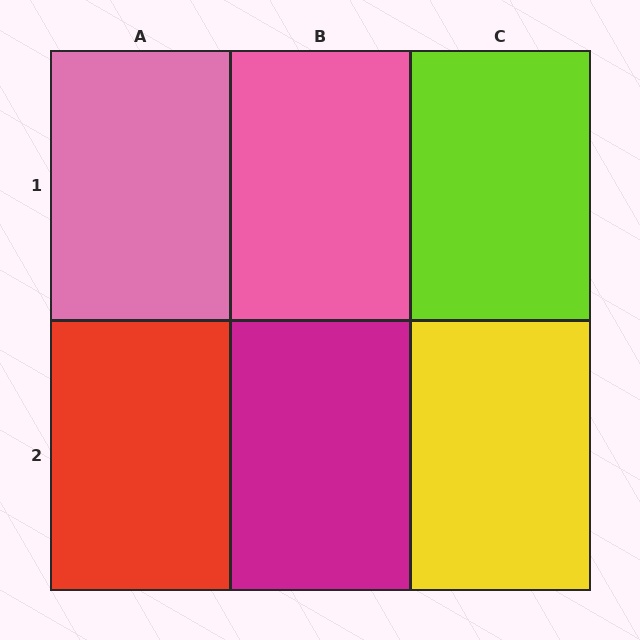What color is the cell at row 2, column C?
Yellow.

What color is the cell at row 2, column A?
Red.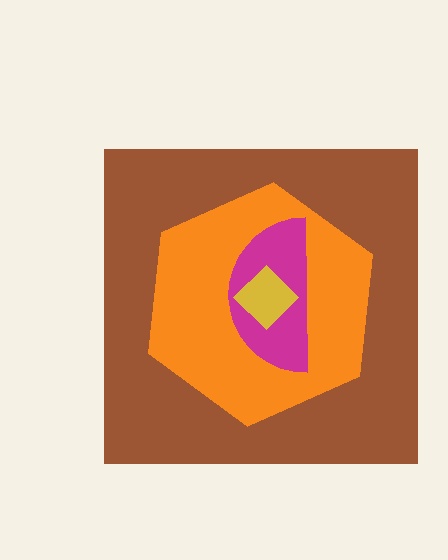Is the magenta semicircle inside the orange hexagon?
Yes.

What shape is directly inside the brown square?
The orange hexagon.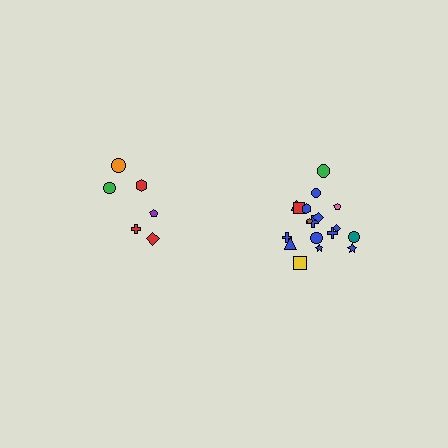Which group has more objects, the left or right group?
The right group.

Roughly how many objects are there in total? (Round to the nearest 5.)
Roughly 25 objects in total.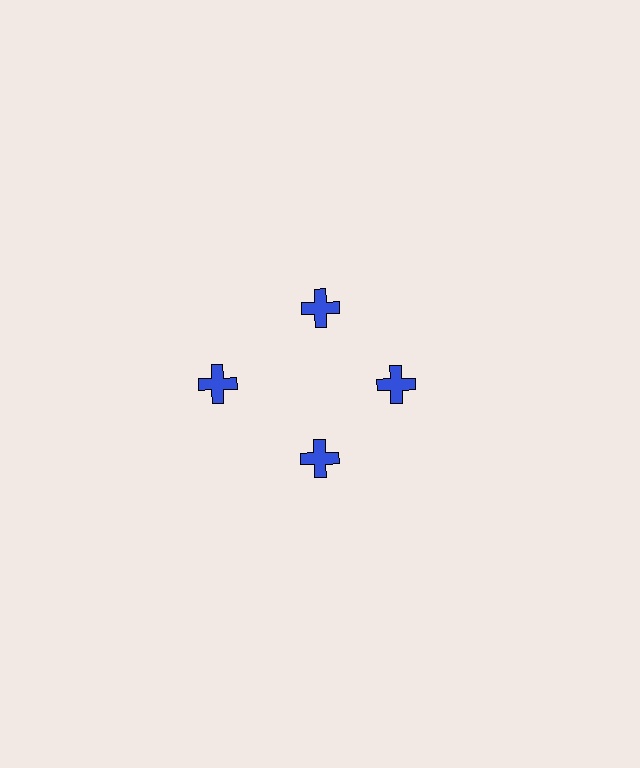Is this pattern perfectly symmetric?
No. The 4 blue crosses are arranged in a ring, but one element near the 9 o'clock position is pushed outward from the center, breaking the 4-fold rotational symmetry.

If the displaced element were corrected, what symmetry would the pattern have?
It would have 4-fold rotational symmetry — the pattern would map onto itself every 90 degrees.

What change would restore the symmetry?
The symmetry would be restored by moving it inward, back onto the ring so that all 4 crosses sit at equal angles and equal distance from the center.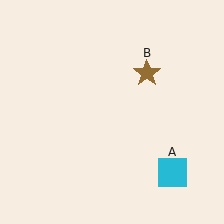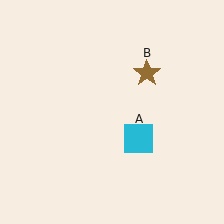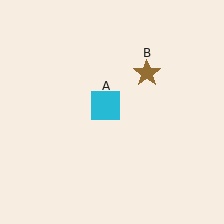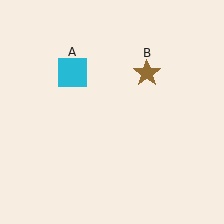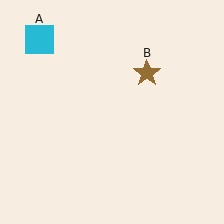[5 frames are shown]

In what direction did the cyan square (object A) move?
The cyan square (object A) moved up and to the left.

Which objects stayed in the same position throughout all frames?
Brown star (object B) remained stationary.